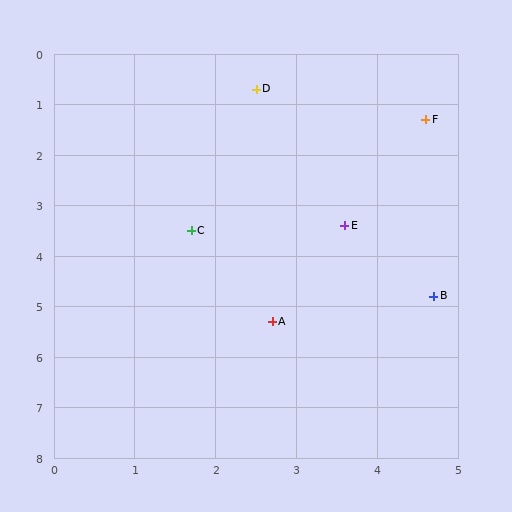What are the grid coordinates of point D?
Point D is at approximately (2.5, 0.7).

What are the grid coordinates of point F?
Point F is at approximately (4.6, 1.3).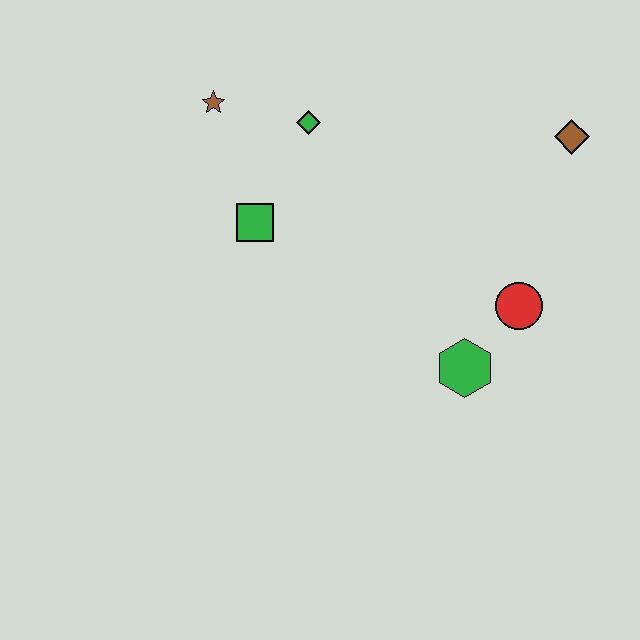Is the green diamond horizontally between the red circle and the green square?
Yes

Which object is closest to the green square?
The green diamond is closest to the green square.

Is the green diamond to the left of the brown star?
No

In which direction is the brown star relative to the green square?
The brown star is above the green square.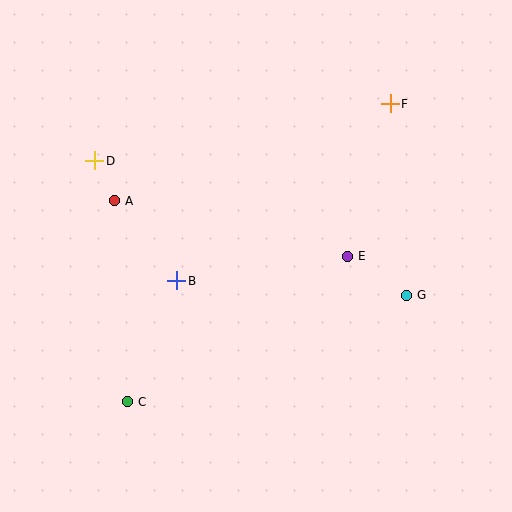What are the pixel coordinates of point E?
Point E is at (347, 256).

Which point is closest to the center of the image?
Point B at (177, 281) is closest to the center.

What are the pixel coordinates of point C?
Point C is at (127, 402).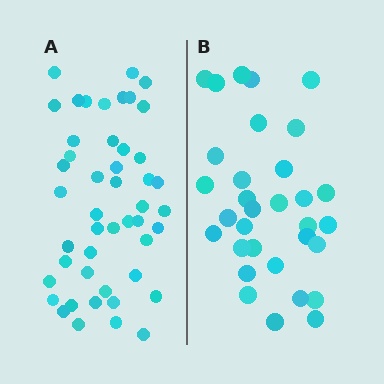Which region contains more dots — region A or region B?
Region A (the left region) has more dots.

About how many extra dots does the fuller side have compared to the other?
Region A has approximately 15 more dots than region B.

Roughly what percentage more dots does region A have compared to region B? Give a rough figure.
About 45% more.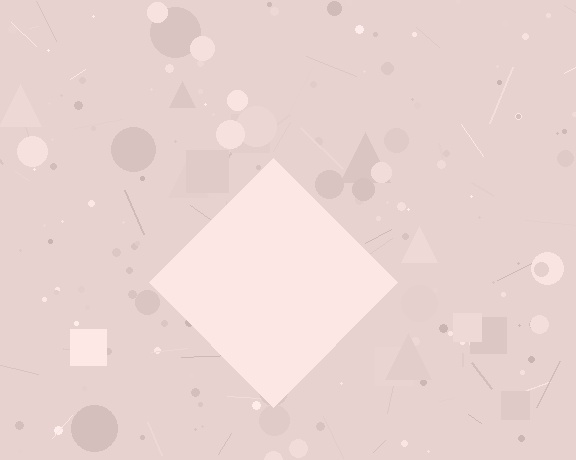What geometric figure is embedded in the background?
A diamond is embedded in the background.